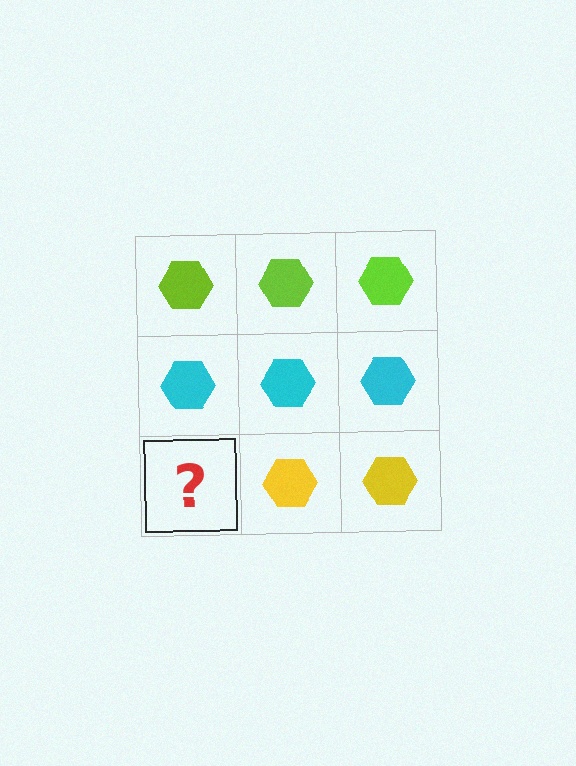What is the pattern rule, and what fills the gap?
The rule is that each row has a consistent color. The gap should be filled with a yellow hexagon.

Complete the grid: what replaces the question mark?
The question mark should be replaced with a yellow hexagon.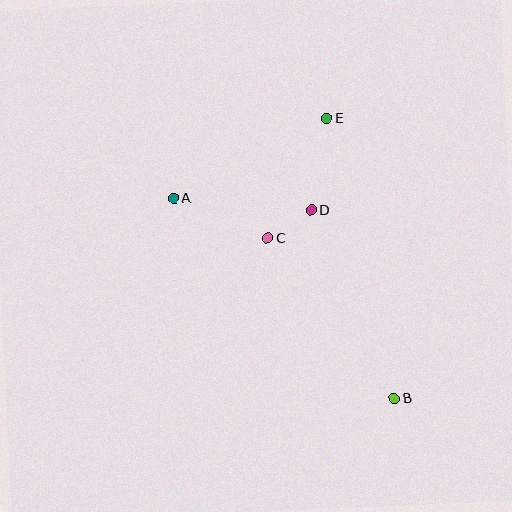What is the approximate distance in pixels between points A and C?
The distance between A and C is approximately 102 pixels.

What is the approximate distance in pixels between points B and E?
The distance between B and E is approximately 289 pixels.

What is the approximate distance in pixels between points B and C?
The distance between B and C is approximately 204 pixels.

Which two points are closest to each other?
Points C and D are closest to each other.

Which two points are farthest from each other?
Points A and B are farthest from each other.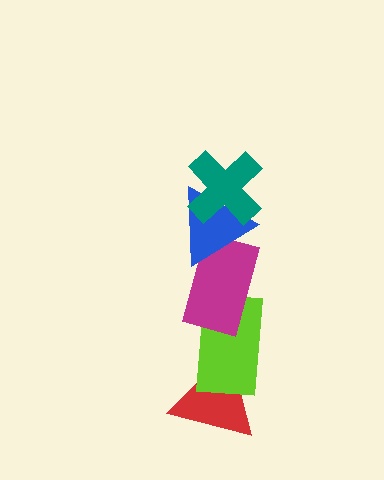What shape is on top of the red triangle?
The lime rectangle is on top of the red triangle.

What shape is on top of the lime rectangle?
The magenta rectangle is on top of the lime rectangle.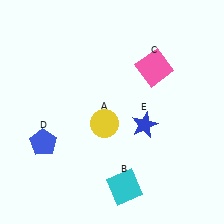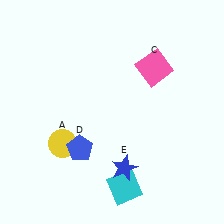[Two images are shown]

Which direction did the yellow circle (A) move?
The yellow circle (A) moved left.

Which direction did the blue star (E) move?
The blue star (E) moved down.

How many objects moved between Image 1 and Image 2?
3 objects moved between the two images.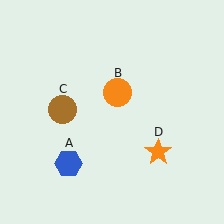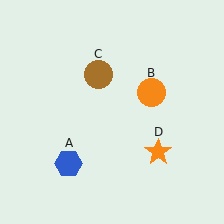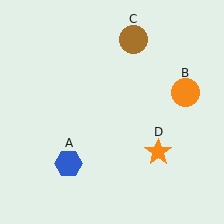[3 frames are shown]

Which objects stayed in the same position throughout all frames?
Blue hexagon (object A) and orange star (object D) remained stationary.